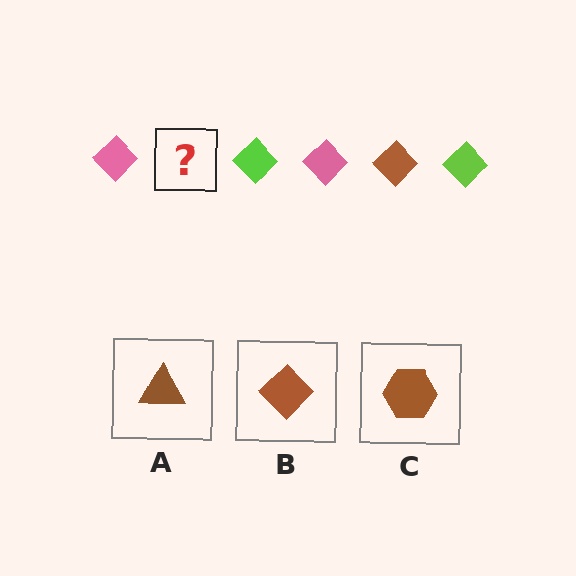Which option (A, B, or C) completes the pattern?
B.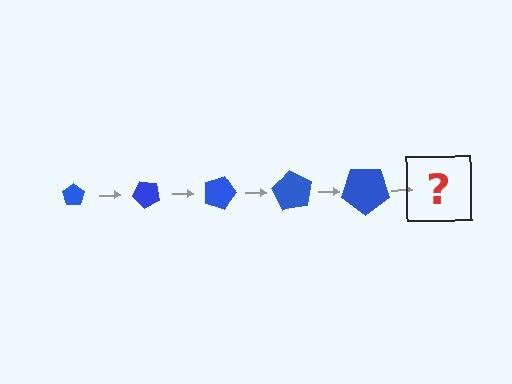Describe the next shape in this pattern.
It should be a pentagon, larger than the previous one and rotated 225 degrees from the start.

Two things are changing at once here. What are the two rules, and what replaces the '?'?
The two rules are that the pentagon grows larger each step and it rotates 45 degrees each step. The '?' should be a pentagon, larger than the previous one and rotated 225 degrees from the start.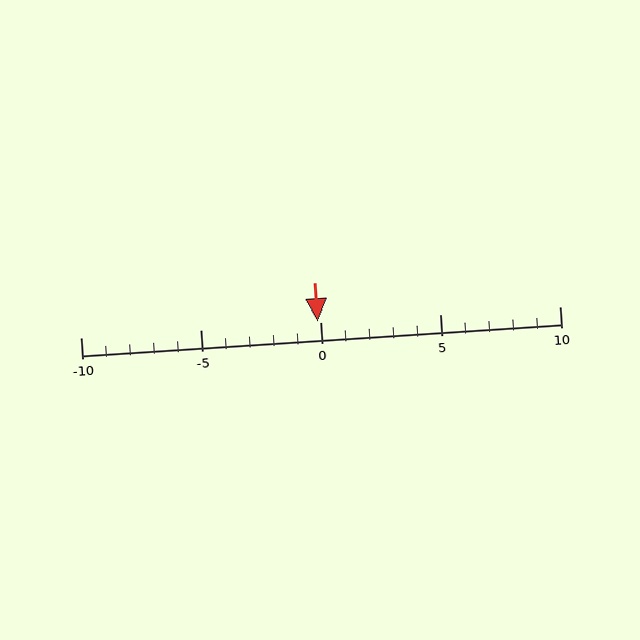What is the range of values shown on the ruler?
The ruler shows values from -10 to 10.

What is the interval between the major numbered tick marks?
The major tick marks are spaced 5 units apart.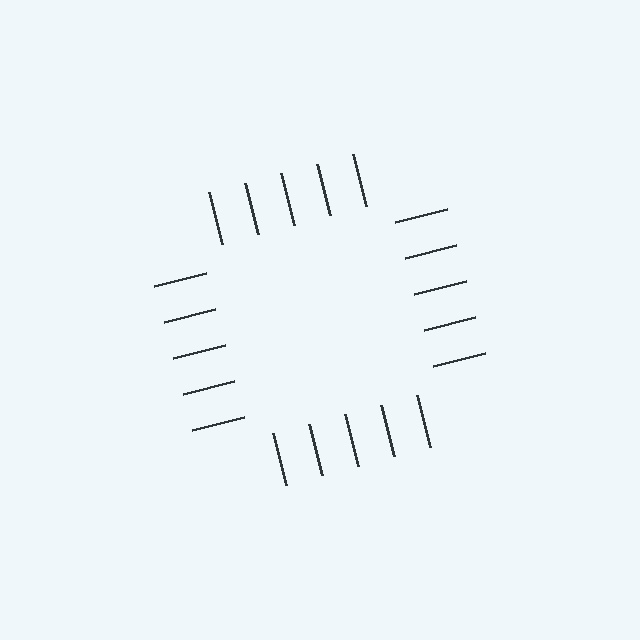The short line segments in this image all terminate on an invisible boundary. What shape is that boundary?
An illusory square — the line segments terminate on its edges but no continuous stroke is drawn.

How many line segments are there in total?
20 — 5 along each of the 4 edges.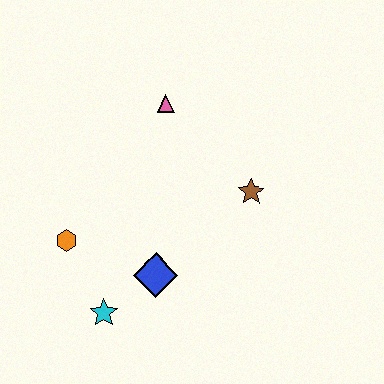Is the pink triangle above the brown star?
Yes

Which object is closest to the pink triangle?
The brown star is closest to the pink triangle.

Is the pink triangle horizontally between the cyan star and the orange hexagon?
No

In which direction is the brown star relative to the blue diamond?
The brown star is to the right of the blue diamond.